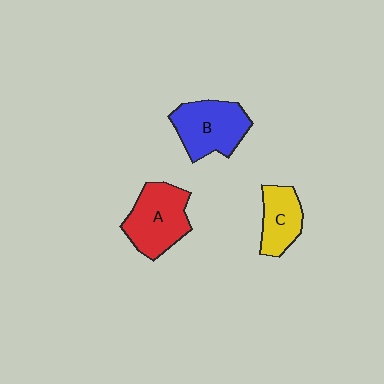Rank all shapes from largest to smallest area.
From largest to smallest: A (red), B (blue), C (yellow).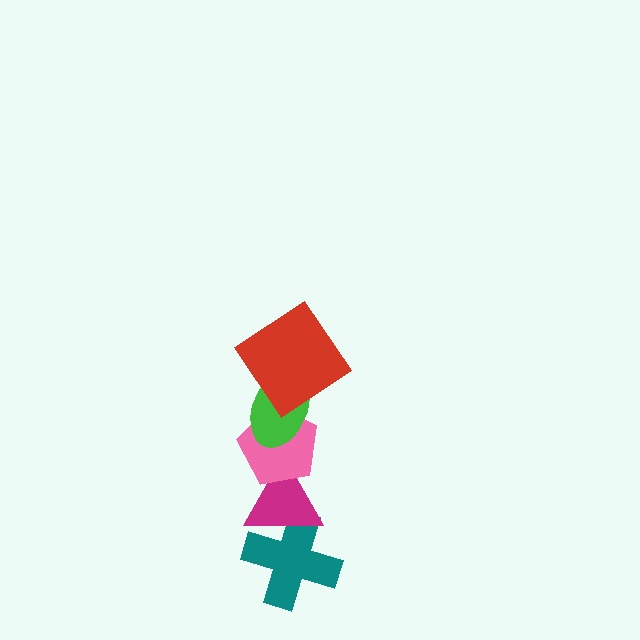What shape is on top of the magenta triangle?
The pink pentagon is on top of the magenta triangle.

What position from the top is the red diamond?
The red diamond is 1st from the top.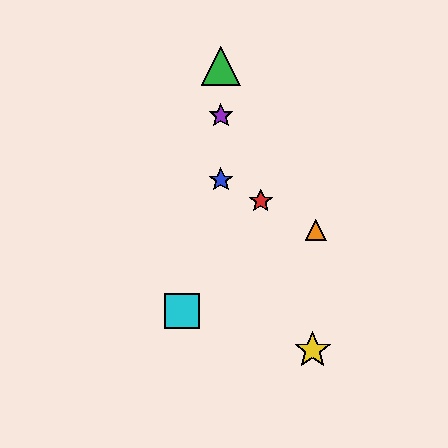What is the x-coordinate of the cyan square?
The cyan square is at x≈182.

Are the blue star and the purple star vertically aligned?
Yes, both are at x≈221.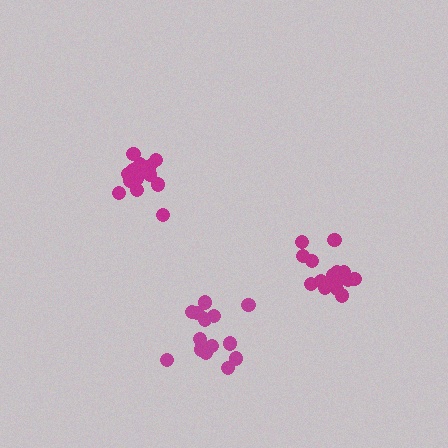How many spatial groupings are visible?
There are 3 spatial groupings.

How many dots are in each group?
Group 1: 14 dots, Group 2: 15 dots, Group 3: 16 dots (45 total).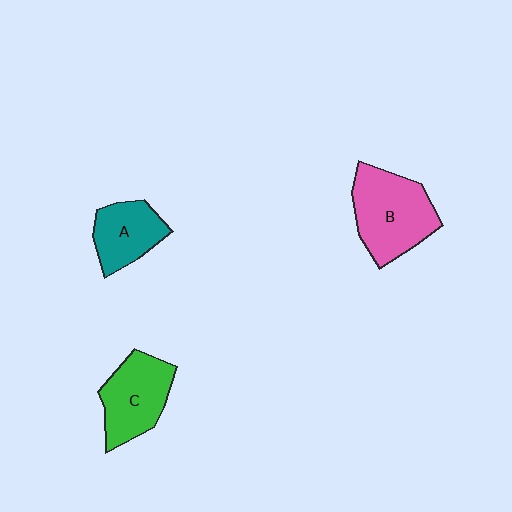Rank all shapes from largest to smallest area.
From largest to smallest: B (pink), C (green), A (teal).